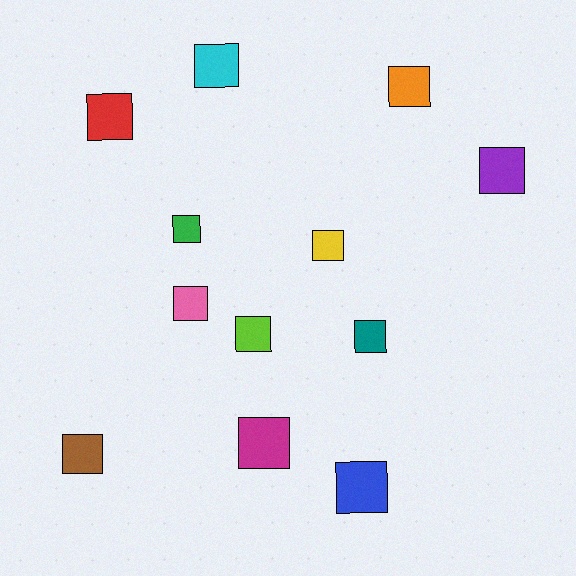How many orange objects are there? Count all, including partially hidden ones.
There is 1 orange object.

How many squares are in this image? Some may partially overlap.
There are 12 squares.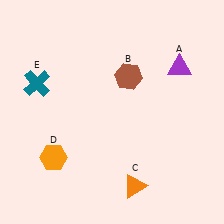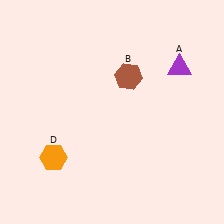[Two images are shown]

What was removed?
The orange triangle (C), the teal cross (E) were removed in Image 2.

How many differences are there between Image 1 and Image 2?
There are 2 differences between the two images.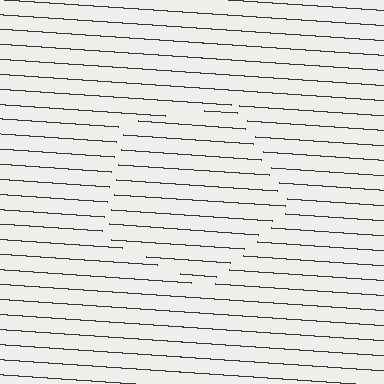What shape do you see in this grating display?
An illusory pentagon. The interior of the shape contains the same grating, shifted by half a period — the contour is defined by the phase discontinuity where line-ends from the inner and outer gratings abut.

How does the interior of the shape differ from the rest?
The interior of the shape contains the same grating, shifted by half a period — the contour is defined by the phase discontinuity where line-ends from the inner and outer gratings abut.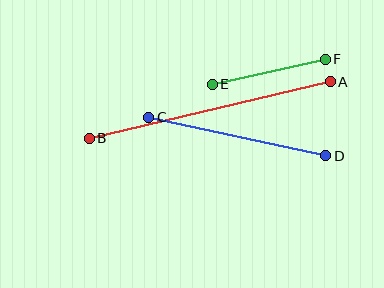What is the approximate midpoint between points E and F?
The midpoint is at approximately (269, 72) pixels.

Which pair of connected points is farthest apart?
Points A and B are farthest apart.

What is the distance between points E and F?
The distance is approximately 116 pixels.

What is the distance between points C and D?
The distance is approximately 181 pixels.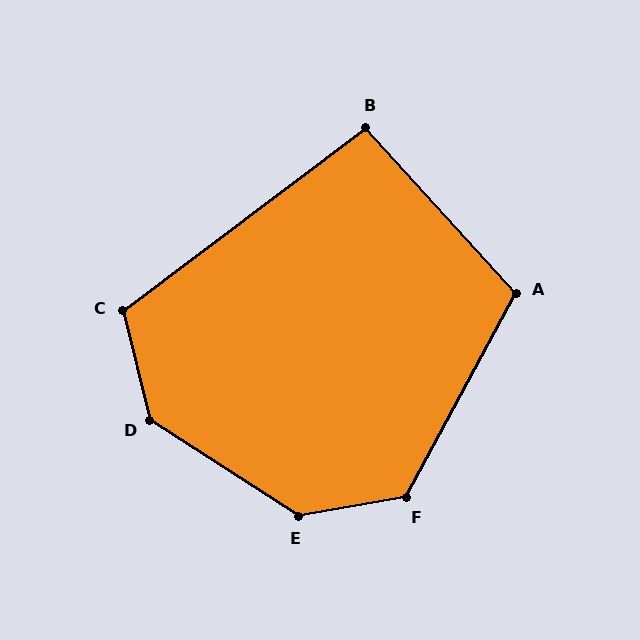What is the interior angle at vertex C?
Approximately 113 degrees (obtuse).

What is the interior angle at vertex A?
Approximately 110 degrees (obtuse).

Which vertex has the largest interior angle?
E, at approximately 137 degrees.